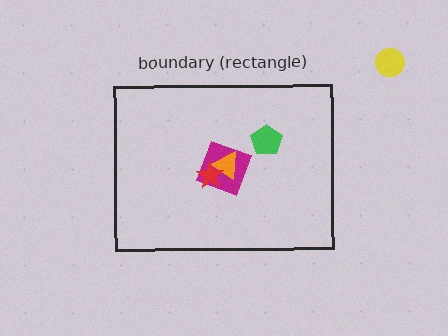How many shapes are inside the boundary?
4 inside, 1 outside.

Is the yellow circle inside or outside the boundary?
Outside.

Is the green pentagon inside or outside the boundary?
Inside.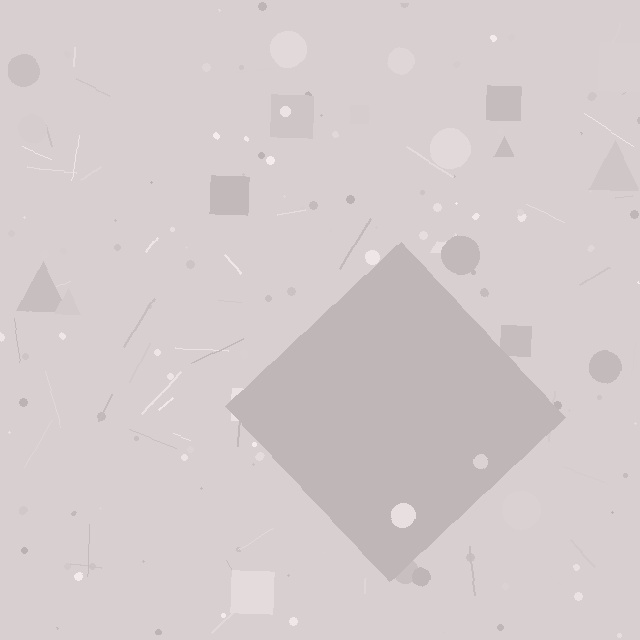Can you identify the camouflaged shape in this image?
The camouflaged shape is a diamond.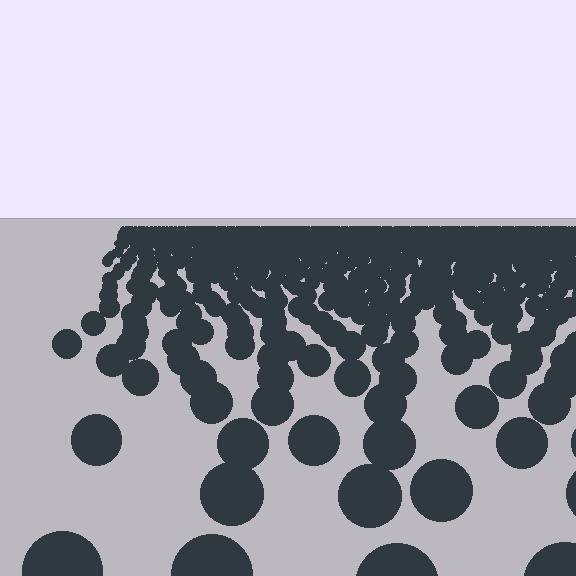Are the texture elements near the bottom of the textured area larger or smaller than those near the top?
Larger. Near the bottom, elements are closer to the viewer and appear at a bigger on-screen size.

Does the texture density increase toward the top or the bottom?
Density increases toward the top.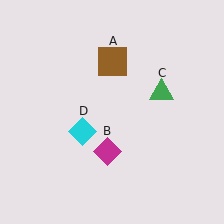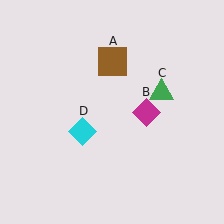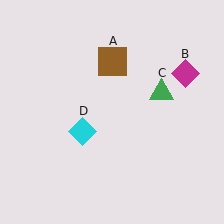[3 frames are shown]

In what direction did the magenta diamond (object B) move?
The magenta diamond (object B) moved up and to the right.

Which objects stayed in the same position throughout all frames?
Brown square (object A) and green triangle (object C) and cyan diamond (object D) remained stationary.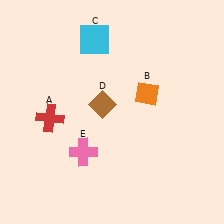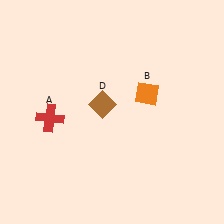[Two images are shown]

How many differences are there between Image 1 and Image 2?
There are 2 differences between the two images.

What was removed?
The pink cross (E), the cyan square (C) were removed in Image 2.